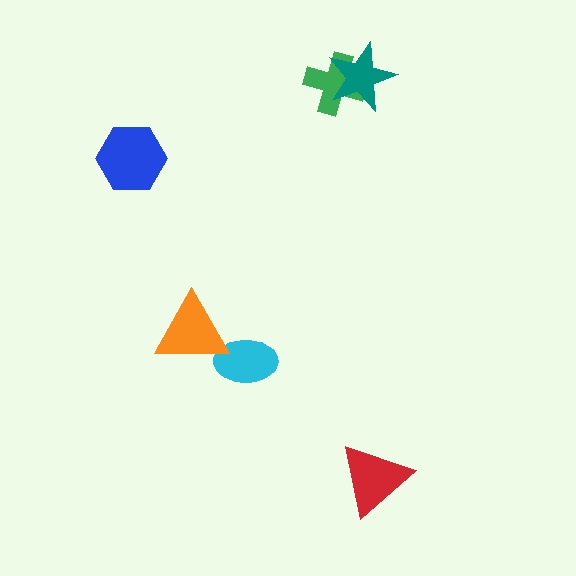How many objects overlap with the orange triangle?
1 object overlaps with the orange triangle.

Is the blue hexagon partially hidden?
No, no other shape covers it.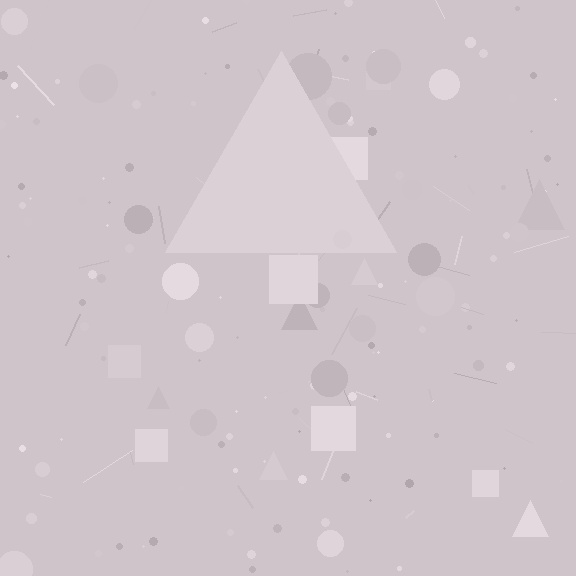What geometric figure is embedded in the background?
A triangle is embedded in the background.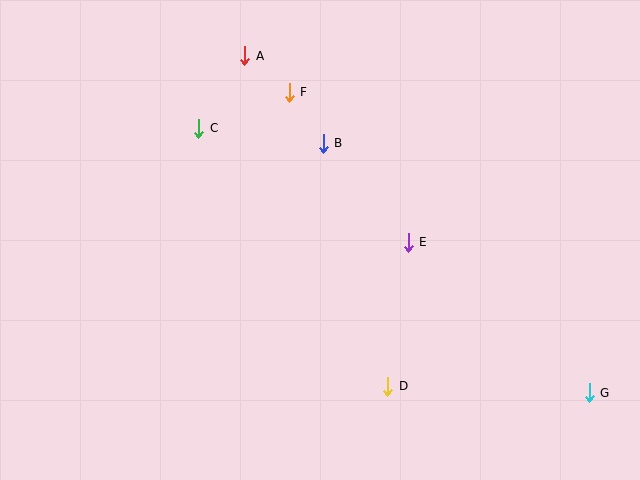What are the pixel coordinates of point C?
Point C is at (199, 128).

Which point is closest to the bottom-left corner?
Point D is closest to the bottom-left corner.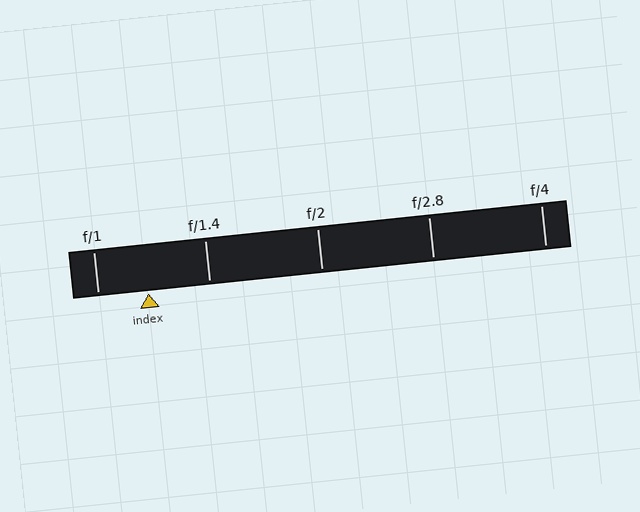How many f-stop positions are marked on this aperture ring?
There are 5 f-stop positions marked.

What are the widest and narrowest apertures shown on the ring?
The widest aperture shown is f/1 and the narrowest is f/4.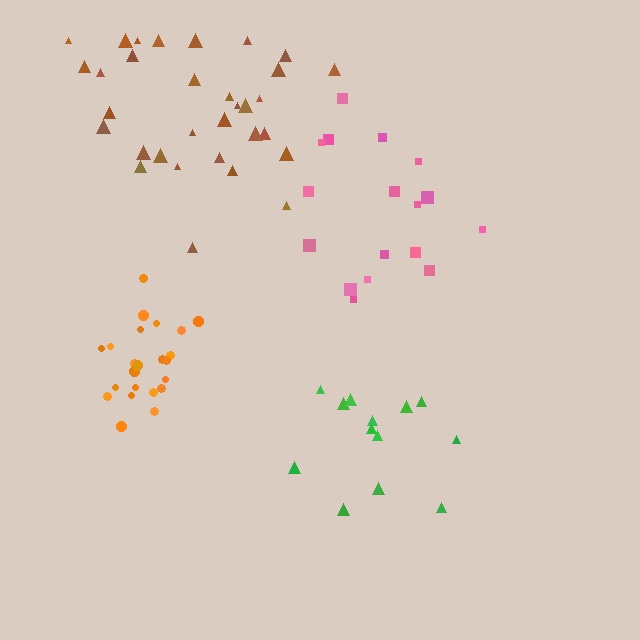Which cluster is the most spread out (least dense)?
Green.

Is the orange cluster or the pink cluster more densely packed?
Orange.